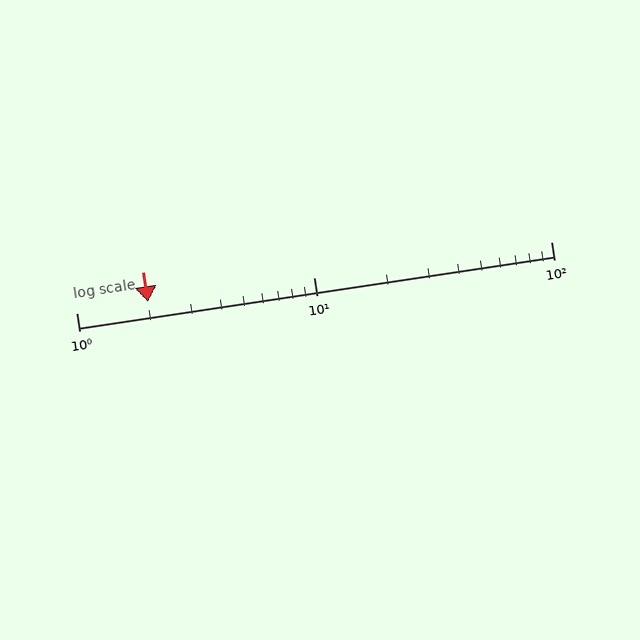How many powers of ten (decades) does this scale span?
The scale spans 2 decades, from 1 to 100.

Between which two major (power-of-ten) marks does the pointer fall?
The pointer is between 1 and 10.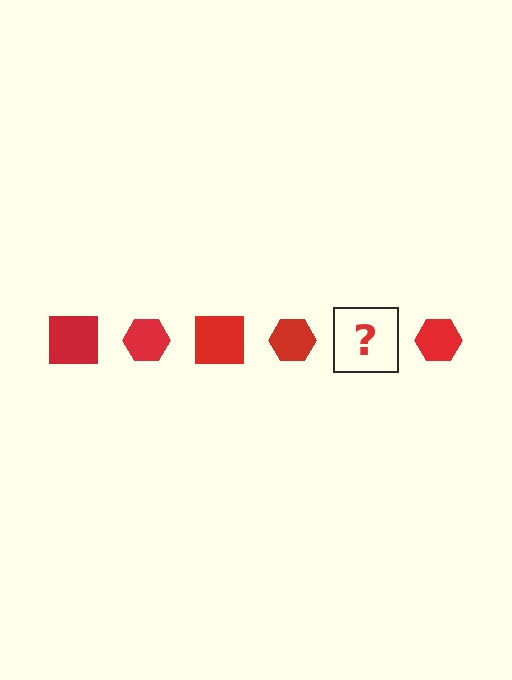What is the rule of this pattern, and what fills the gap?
The rule is that the pattern cycles through square, hexagon shapes in red. The gap should be filled with a red square.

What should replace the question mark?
The question mark should be replaced with a red square.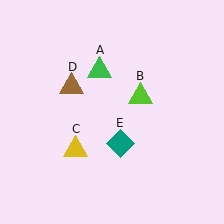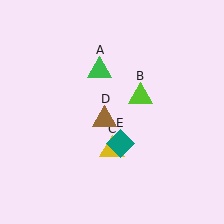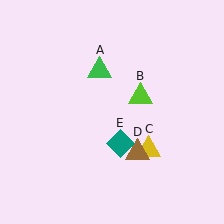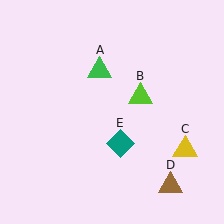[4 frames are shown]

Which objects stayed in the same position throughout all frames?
Green triangle (object A) and lime triangle (object B) and teal diamond (object E) remained stationary.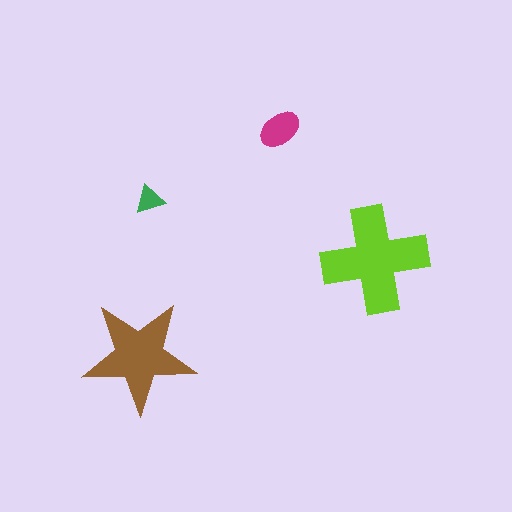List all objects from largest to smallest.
The lime cross, the brown star, the magenta ellipse, the green triangle.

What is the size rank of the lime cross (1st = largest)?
1st.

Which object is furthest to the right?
The lime cross is rightmost.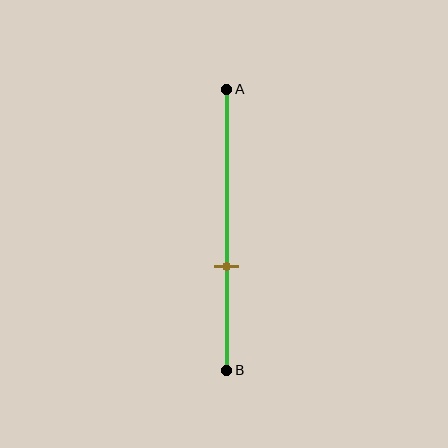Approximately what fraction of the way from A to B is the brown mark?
The brown mark is approximately 65% of the way from A to B.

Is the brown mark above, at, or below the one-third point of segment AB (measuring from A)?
The brown mark is below the one-third point of segment AB.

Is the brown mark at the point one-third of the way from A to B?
No, the mark is at about 65% from A, not at the 33% one-third point.